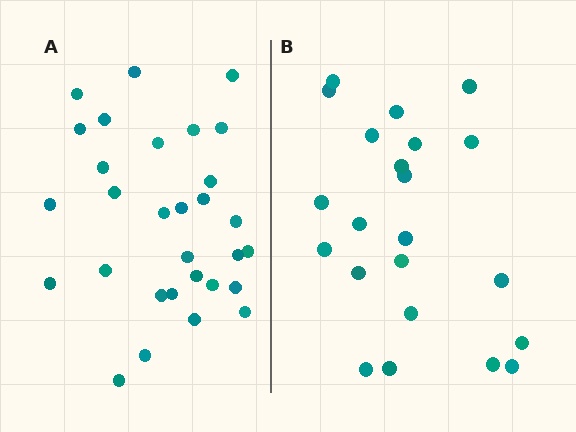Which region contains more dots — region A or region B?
Region A (the left region) has more dots.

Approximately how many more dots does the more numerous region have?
Region A has roughly 8 or so more dots than region B.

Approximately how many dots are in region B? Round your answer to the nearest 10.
About 20 dots. (The exact count is 22, which rounds to 20.)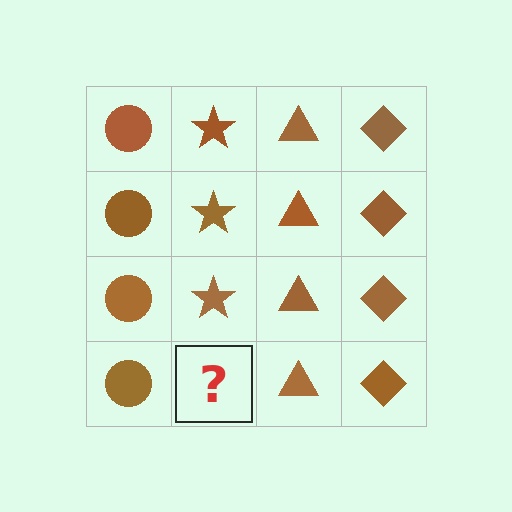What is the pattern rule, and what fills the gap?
The rule is that each column has a consistent shape. The gap should be filled with a brown star.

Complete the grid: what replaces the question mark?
The question mark should be replaced with a brown star.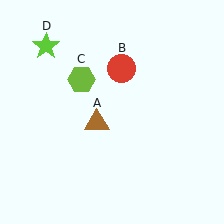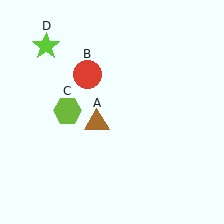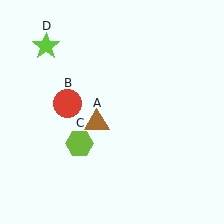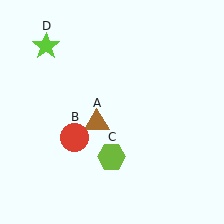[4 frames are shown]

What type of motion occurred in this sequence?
The red circle (object B), lime hexagon (object C) rotated counterclockwise around the center of the scene.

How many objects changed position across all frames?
2 objects changed position: red circle (object B), lime hexagon (object C).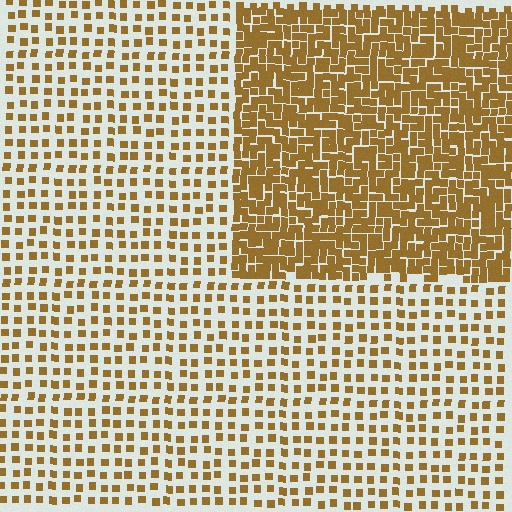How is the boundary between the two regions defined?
The boundary is defined by a change in element density (approximately 2.5x ratio). All elements are the same color, size, and shape.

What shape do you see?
I see a rectangle.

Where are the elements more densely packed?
The elements are more densely packed inside the rectangle boundary.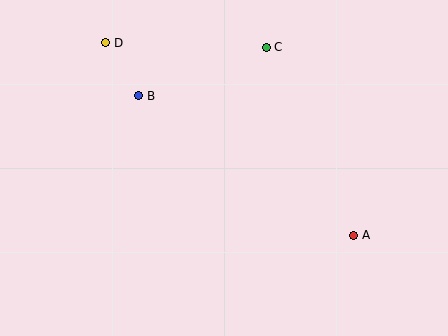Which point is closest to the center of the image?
Point B at (139, 96) is closest to the center.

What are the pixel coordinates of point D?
Point D is at (106, 43).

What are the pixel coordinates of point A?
Point A is at (354, 235).